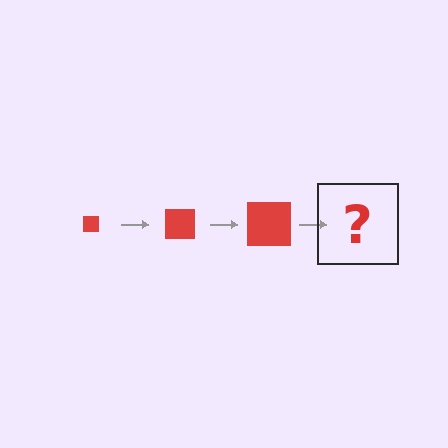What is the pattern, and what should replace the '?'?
The pattern is that the square gets progressively larger each step. The '?' should be a red square, larger than the previous one.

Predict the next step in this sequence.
The next step is a red square, larger than the previous one.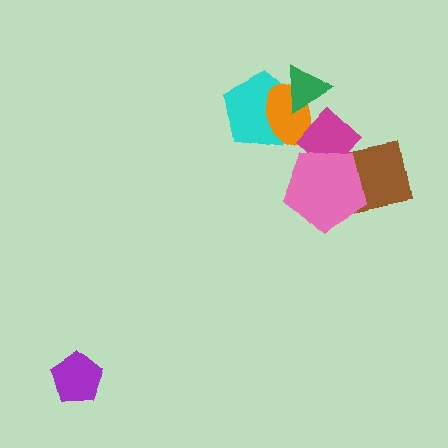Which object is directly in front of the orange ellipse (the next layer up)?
The magenta diamond is directly in front of the orange ellipse.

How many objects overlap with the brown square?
1 object overlaps with the brown square.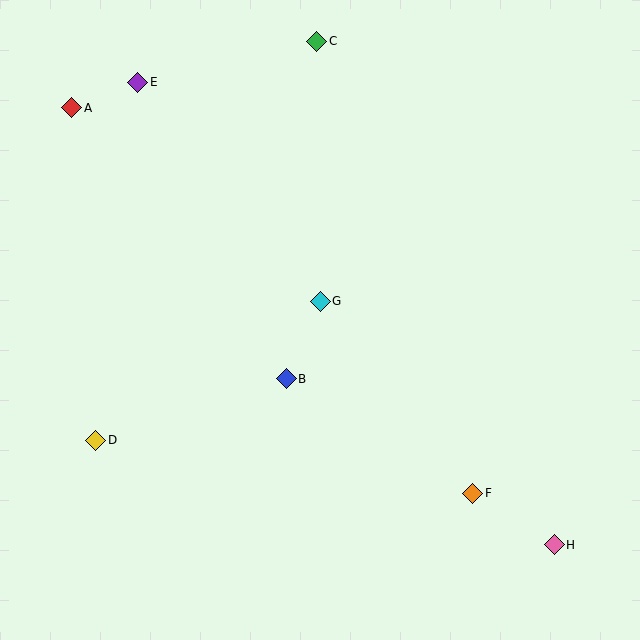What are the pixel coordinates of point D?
Point D is at (96, 440).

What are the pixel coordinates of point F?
Point F is at (473, 493).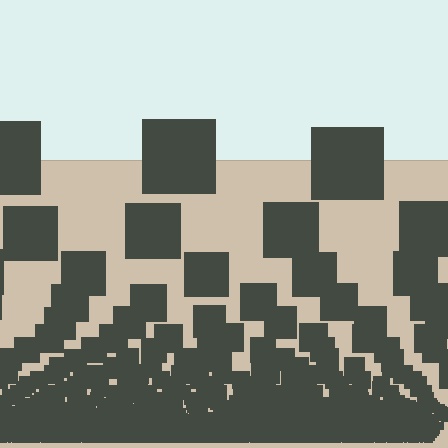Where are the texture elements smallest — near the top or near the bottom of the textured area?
Near the bottom.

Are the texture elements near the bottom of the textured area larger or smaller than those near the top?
Smaller. The gradient is inverted — elements near the bottom are smaller and denser.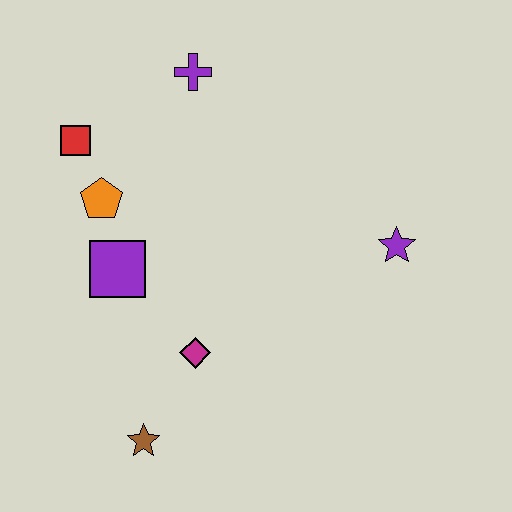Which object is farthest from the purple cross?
The brown star is farthest from the purple cross.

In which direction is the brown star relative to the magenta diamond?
The brown star is below the magenta diamond.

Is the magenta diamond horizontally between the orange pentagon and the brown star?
No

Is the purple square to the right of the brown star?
No